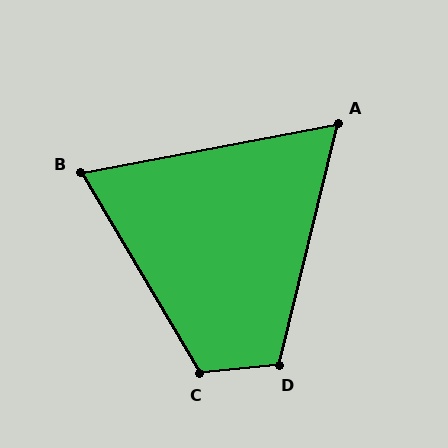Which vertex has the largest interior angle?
C, at approximately 114 degrees.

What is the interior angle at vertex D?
Approximately 110 degrees (obtuse).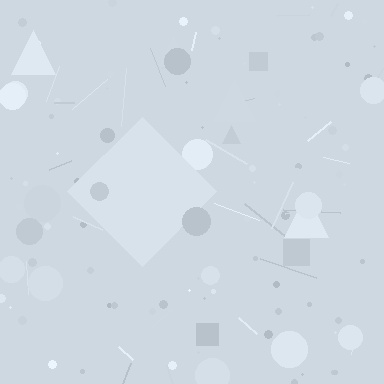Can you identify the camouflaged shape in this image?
The camouflaged shape is a diamond.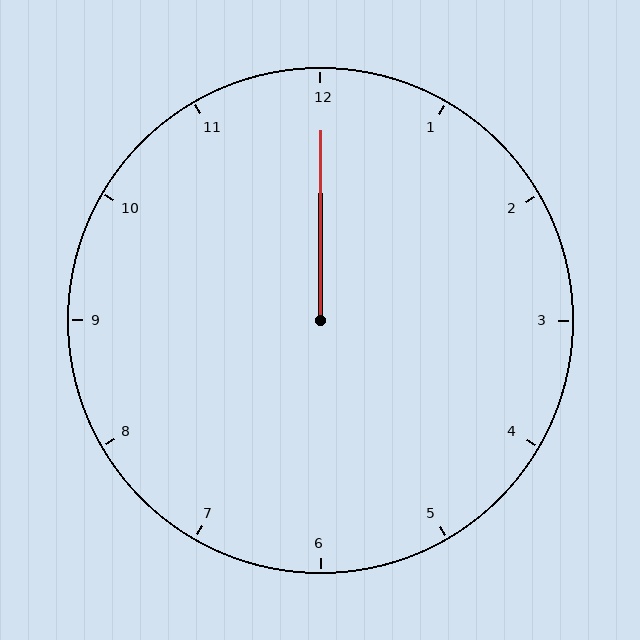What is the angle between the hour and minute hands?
Approximately 0 degrees.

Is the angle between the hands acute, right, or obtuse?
It is acute.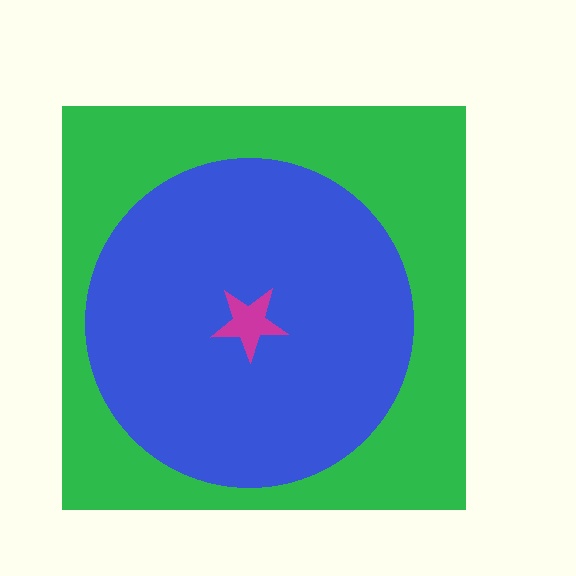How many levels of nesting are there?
3.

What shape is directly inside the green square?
The blue circle.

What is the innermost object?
The magenta star.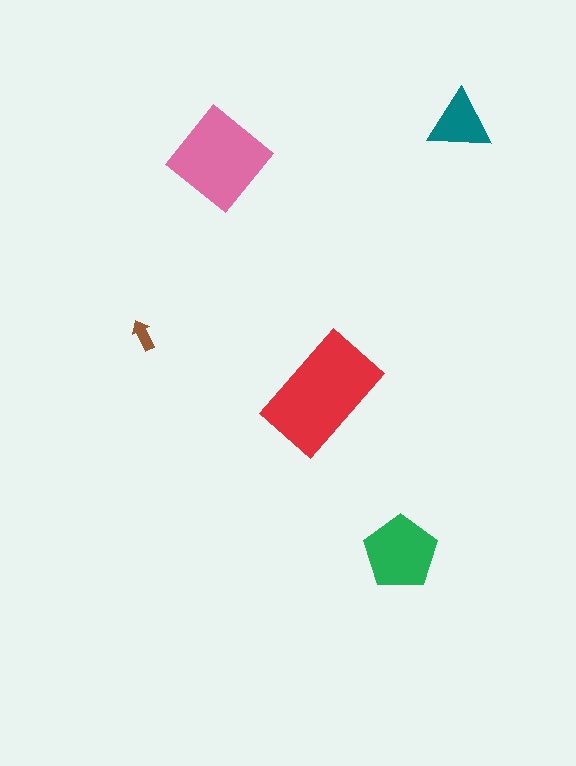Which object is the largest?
The red rectangle.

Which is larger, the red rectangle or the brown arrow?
The red rectangle.